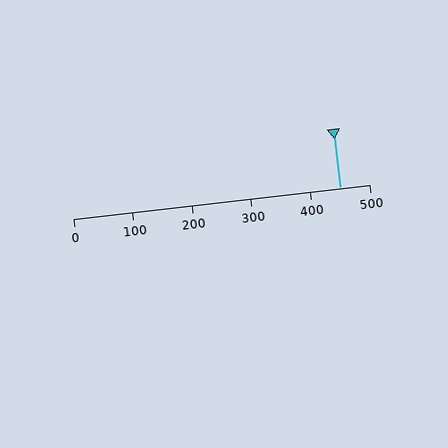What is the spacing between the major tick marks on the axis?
The major ticks are spaced 100 apart.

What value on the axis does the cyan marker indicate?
The marker indicates approximately 450.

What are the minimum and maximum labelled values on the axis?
The axis runs from 0 to 500.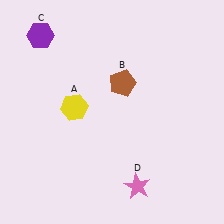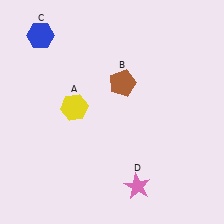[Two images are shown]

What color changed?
The hexagon (C) changed from purple in Image 1 to blue in Image 2.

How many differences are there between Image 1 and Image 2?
There is 1 difference between the two images.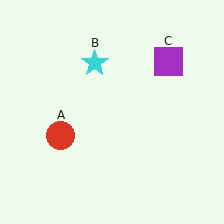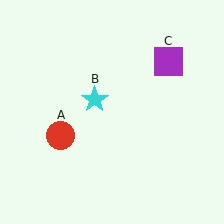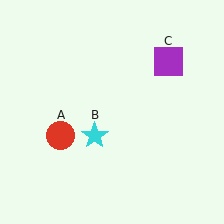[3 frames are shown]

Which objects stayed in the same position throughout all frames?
Red circle (object A) and purple square (object C) remained stationary.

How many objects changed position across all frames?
1 object changed position: cyan star (object B).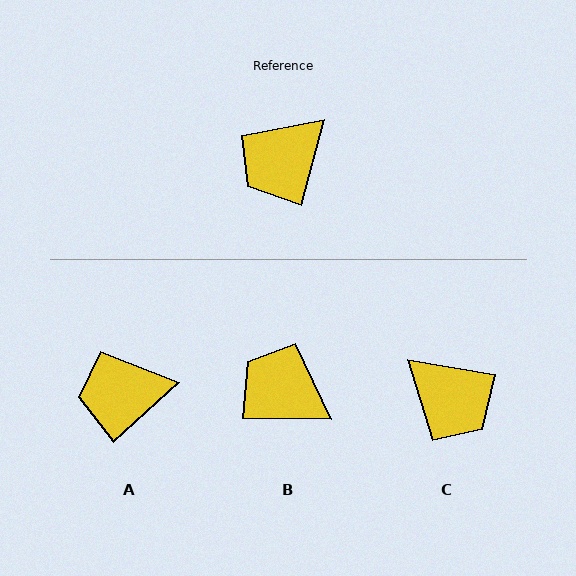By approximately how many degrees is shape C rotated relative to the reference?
Approximately 95 degrees counter-clockwise.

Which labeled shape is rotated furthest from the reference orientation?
C, about 95 degrees away.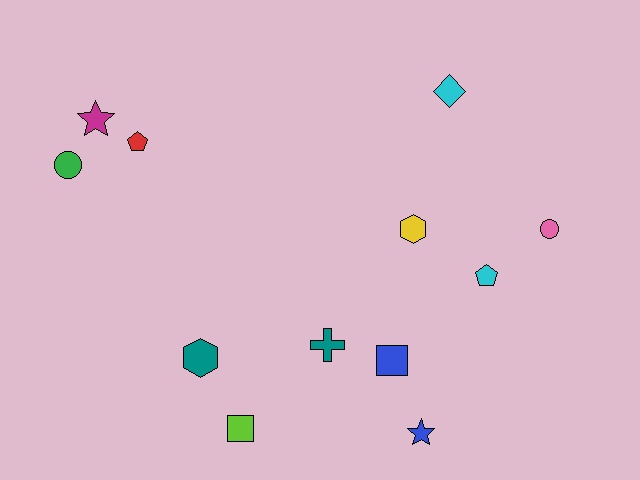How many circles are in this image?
There are 2 circles.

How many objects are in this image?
There are 12 objects.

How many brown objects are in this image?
There are no brown objects.